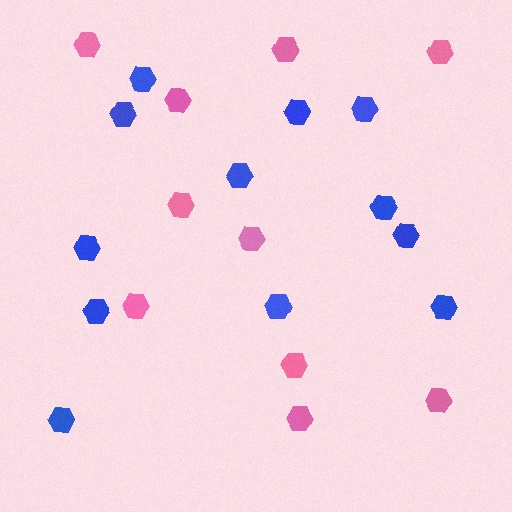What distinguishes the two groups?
There are 2 groups: one group of pink hexagons (10) and one group of blue hexagons (12).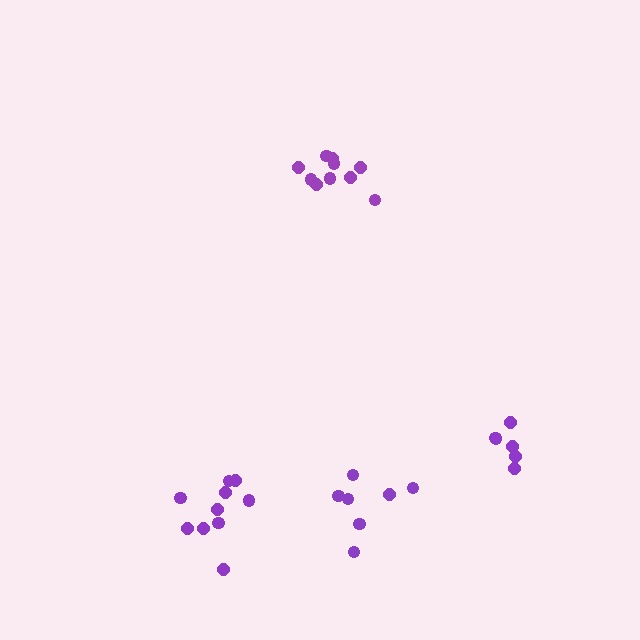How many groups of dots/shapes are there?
There are 4 groups.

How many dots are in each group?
Group 1: 6 dots, Group 2: 10 dots, Group 3: 10 dots, Group 4: 7 dots (33 total).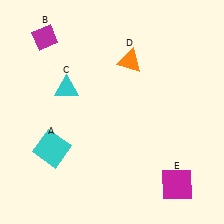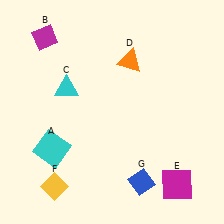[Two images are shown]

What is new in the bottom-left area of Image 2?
A yellow diamond (F) was added in the bottom-left area of Image 2.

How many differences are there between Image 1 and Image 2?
There are 2 differences between the two images.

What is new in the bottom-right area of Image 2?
A blue diamond (G) was added in the bottom-right area of Image 2.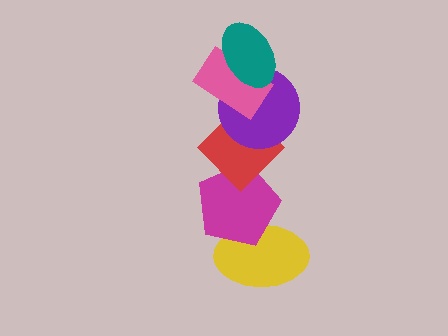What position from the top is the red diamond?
The red diamond is 4th from the top.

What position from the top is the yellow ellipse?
The yellow ellipse is 6th from the top.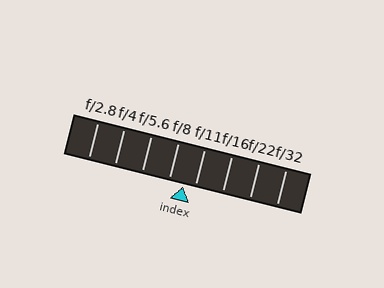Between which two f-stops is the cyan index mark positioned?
The index mark is between f/8 and f/11.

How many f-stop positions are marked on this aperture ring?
There are 8 f-stop positions marked.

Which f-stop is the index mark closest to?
The index mark is closest to f/11.